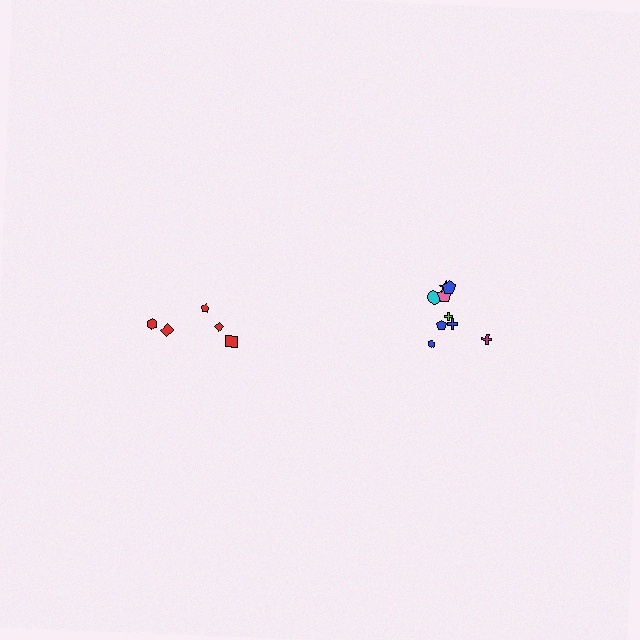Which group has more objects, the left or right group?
The right group.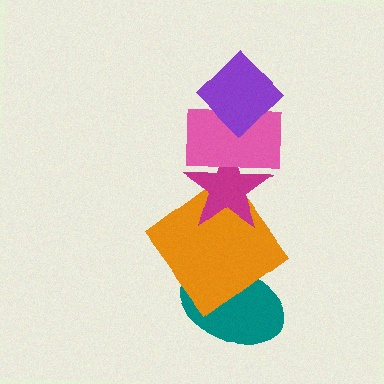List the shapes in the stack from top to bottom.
From top to bottom: the purple diamond, the pink rectangle, the magenta star, the orange diamond, the teal ellipse.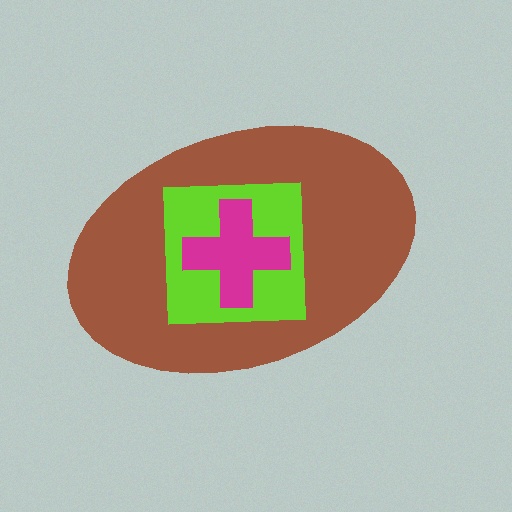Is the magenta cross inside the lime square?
Yes.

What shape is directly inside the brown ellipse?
The lime square.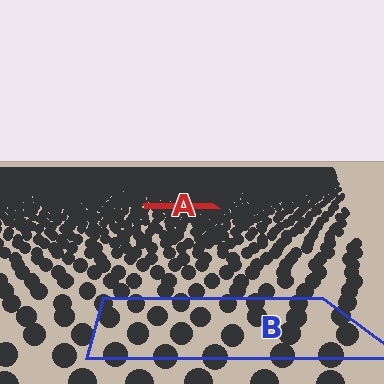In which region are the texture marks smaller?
The texture marks are smaller in region A, because it is farther away.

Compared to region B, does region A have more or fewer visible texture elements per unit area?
Region A has more texture elements per unit area — they are packed more densely because it is farther away.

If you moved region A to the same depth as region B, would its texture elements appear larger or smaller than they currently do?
They would appear larger. At a closer depth, the same texture elements are projected at a bigger on-screen size.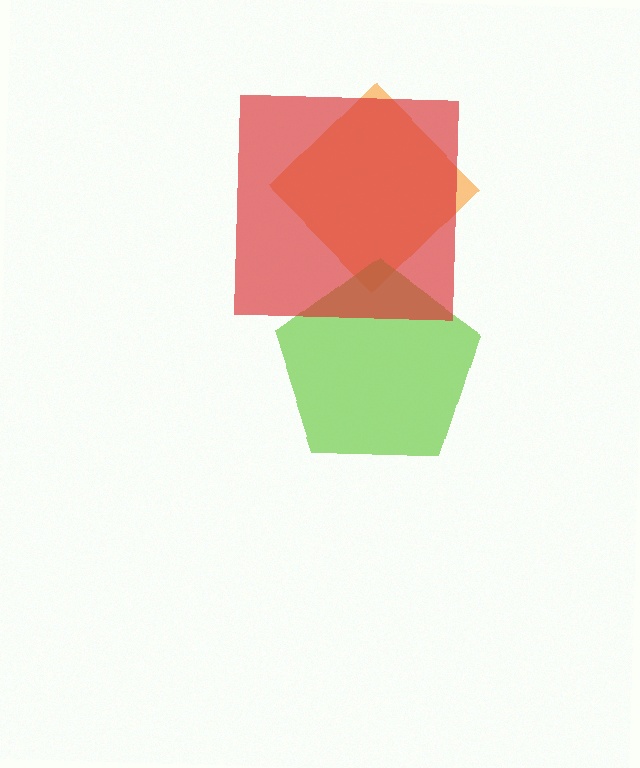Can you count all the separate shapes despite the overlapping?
Yes, there are 3 separate shapes.